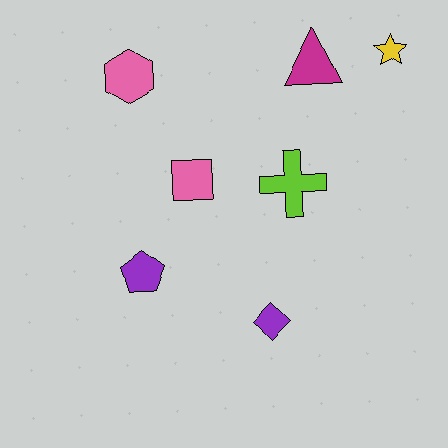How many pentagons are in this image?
There is 1 pentagon.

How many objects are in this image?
There are 7 objects.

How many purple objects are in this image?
There are 2 purple objects.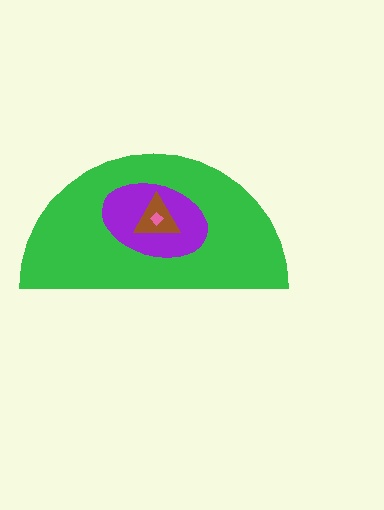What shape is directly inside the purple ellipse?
The brown triangle.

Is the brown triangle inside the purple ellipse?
Yes.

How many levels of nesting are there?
4.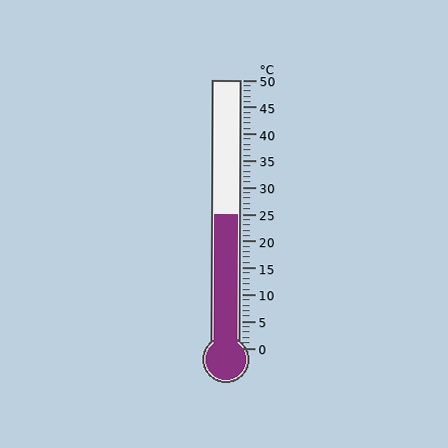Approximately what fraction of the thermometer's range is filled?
The thermometer is filled to approximately 50% of its range.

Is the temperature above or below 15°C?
The temperature is above 15°C.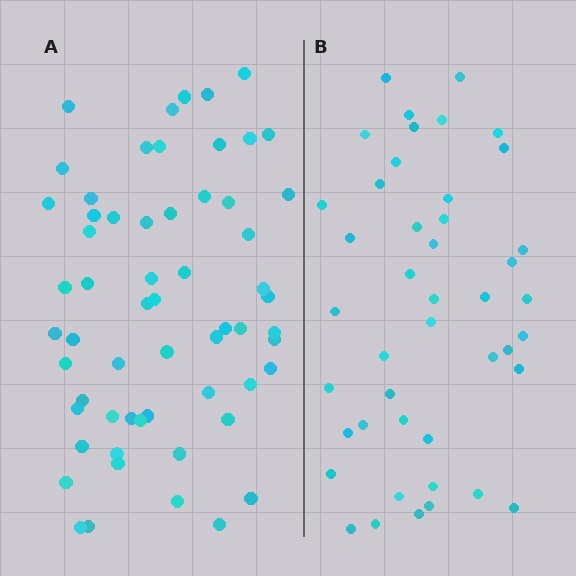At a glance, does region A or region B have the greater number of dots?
Region A (the left region) has more dots.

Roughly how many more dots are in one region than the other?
Region A has approximately 15 more dots than region B.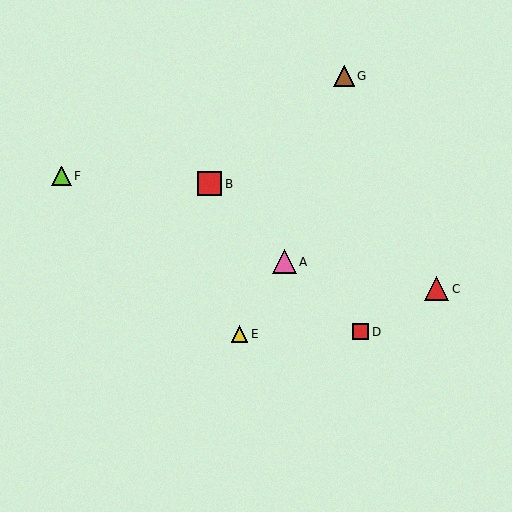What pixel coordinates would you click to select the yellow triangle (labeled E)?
Click at (239, 334) to select the yellow triangle E.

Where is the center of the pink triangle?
The center of the pink triangle is at (284, 262).